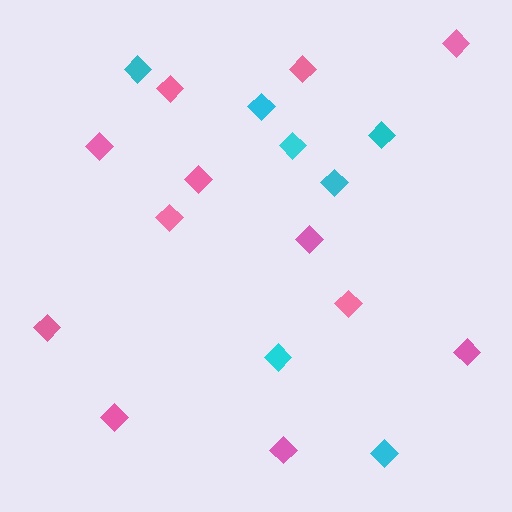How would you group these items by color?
There are 2 groups: one group of pink diamonds (12) and one group of cyan diamonds (7).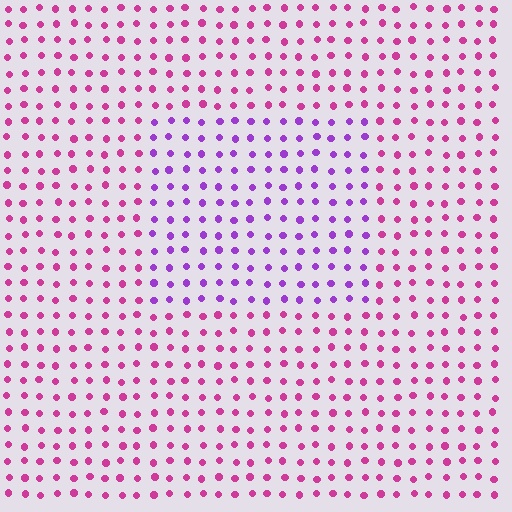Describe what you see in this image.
The image is filled with small magenta elements in a uniform arrangement. A rectangle-shaped region is visible where the elements are tinted to a slightly different hue, forming a subtle color boundary.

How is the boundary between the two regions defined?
The boundary is defined purely by a slight shift in hue (about 41 degrees). Spacing, size, and orientation are identical on both sides.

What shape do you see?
I see a rectangle.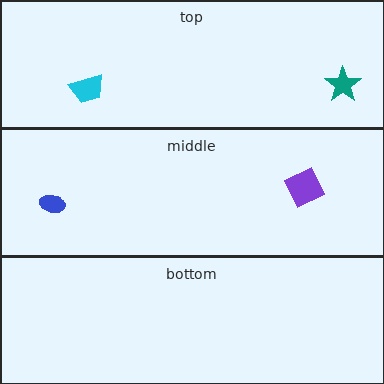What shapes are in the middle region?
The blue ellipse, the purple diamond.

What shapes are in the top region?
The teal star, the cyan trapezoid.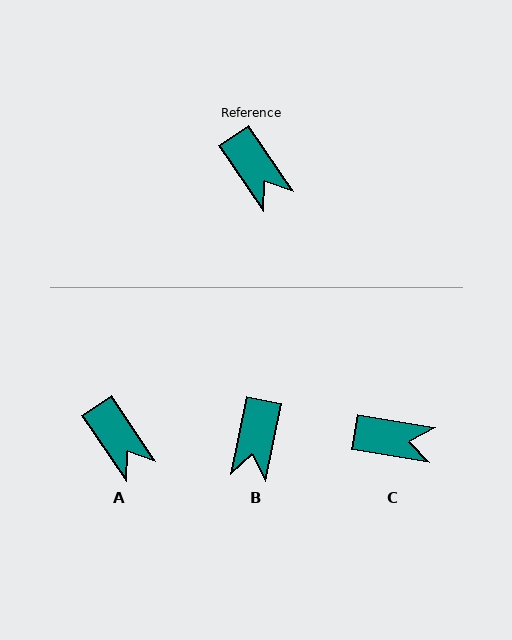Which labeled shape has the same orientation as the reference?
A.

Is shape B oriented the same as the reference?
No, it is off by about 46 degrees.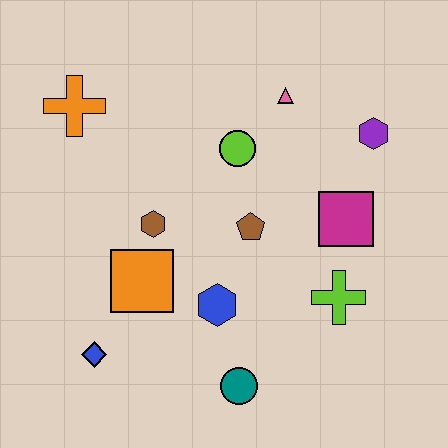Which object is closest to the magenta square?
The lime cross is closest to the magenta square.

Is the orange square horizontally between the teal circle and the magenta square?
No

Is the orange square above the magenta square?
No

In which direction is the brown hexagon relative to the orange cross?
The brown hexagon is below the orange cross.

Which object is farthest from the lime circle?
The blue diamond is farthest from the lime circle.